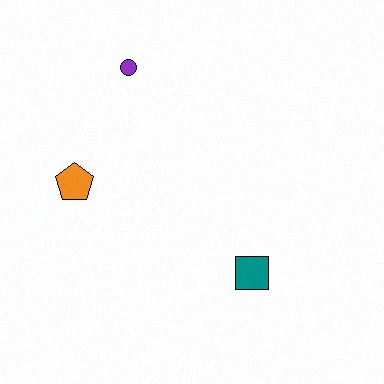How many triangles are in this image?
There are no triangles.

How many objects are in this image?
There are 3 objects.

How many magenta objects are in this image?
There are no magenta objects.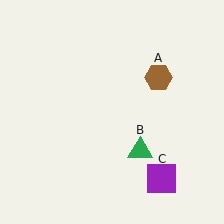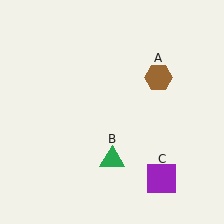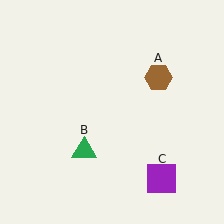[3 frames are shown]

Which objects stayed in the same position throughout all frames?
Brown hexagon (object A) and purple square (object C) remained stationary.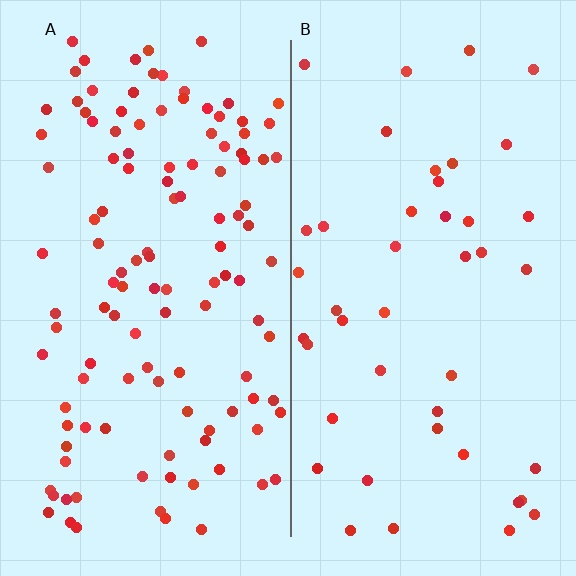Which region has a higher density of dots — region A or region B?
A (the left).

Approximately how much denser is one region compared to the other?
Approximately 2.8× — region A over region B.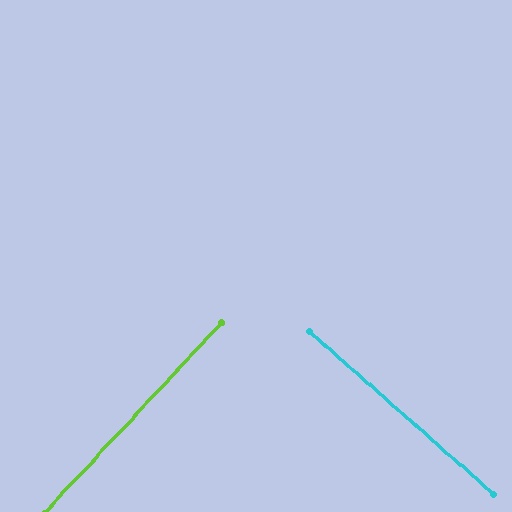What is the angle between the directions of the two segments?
Approximately 89 degrees.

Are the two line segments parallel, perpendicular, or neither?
Perpendicular — they meet at approximately 89°.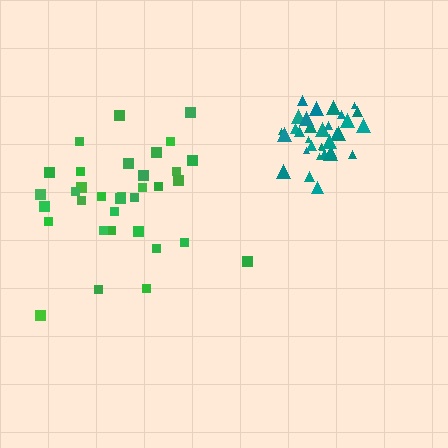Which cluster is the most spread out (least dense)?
Green.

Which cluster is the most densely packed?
Teal.